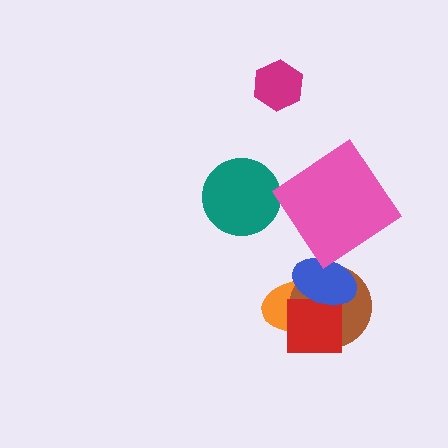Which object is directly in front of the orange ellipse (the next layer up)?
The brown circle is directly in front of the orange ellipse.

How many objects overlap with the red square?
3 objects overlap with the red square.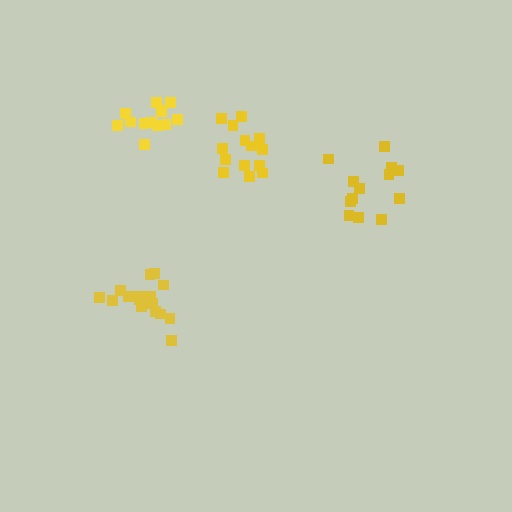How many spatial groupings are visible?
There are 4 spatial groupings.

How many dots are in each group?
Group 1: 14 dots, Group 2: 17 dots, Group 3: 13 dots, Group 4: 13 dots (57 total).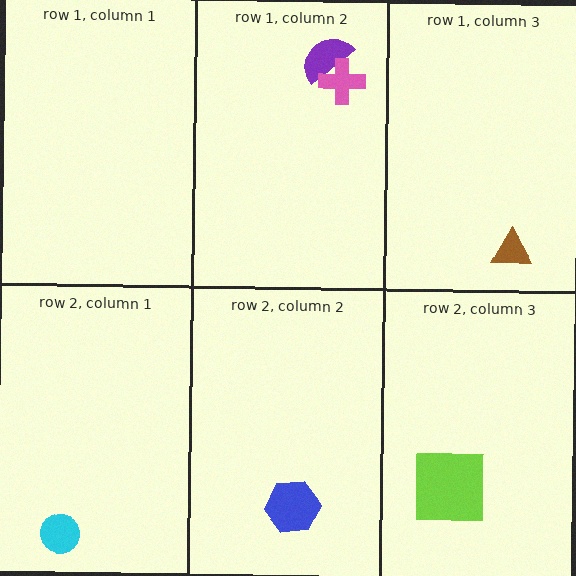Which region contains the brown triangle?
The row 1, column 3 region.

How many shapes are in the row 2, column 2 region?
1.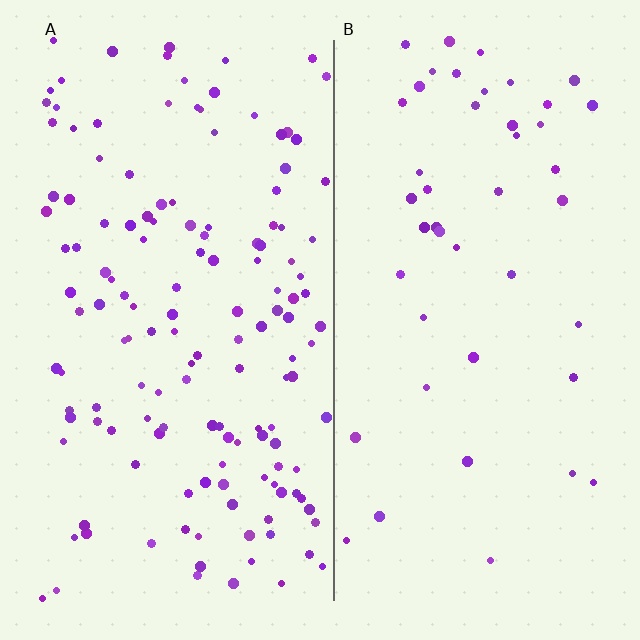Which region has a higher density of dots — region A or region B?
A (the left).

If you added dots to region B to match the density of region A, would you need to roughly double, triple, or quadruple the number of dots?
Approximately triple.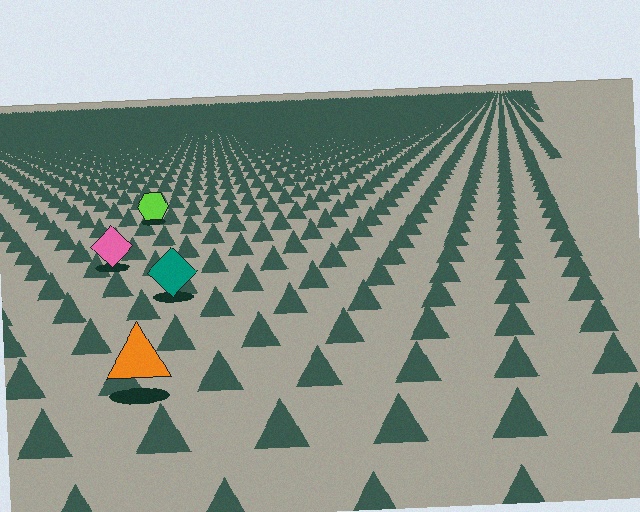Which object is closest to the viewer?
The orange triangle is closest. The texture marks near it are larger and more spread out.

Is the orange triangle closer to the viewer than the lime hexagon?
Yes. The orange triangle is closer — you can tell from the texture gradient: the ground texture is coarser near it.